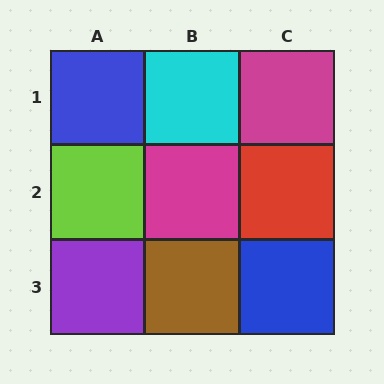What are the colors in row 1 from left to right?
Blue, cyan, magenta.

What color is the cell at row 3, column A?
Purple.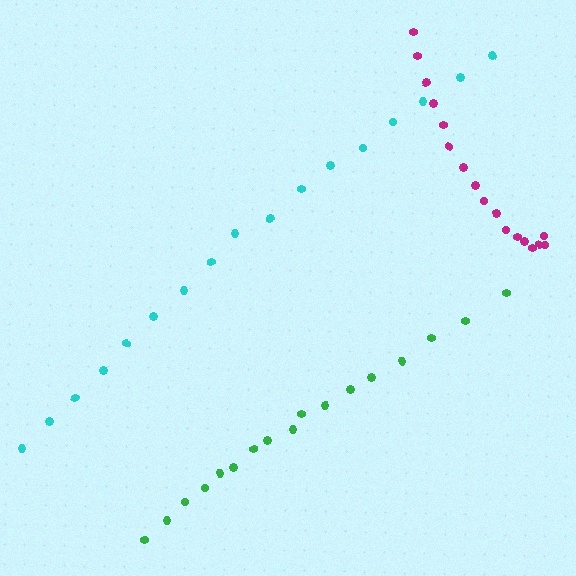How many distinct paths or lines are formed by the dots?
There are 3 distinct paths.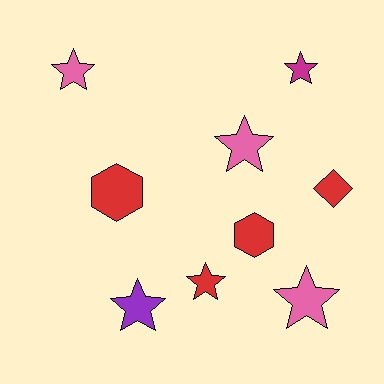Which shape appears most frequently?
Star, with 6 objects.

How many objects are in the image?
There are 9 objects.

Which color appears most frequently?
Red, with 4 objects.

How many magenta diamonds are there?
There are no magenta diamonds.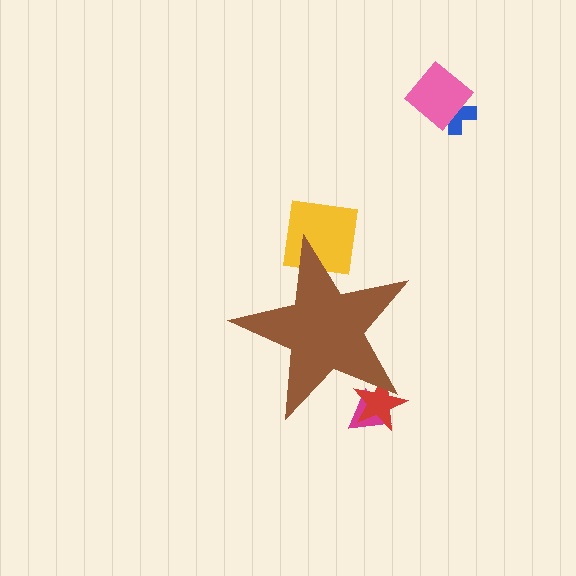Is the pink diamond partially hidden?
No, the pink diamond is fully visible.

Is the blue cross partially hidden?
No, the blue cross is fully visible.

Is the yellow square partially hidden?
Yes, the yellow square is partially hidden behind the brown star.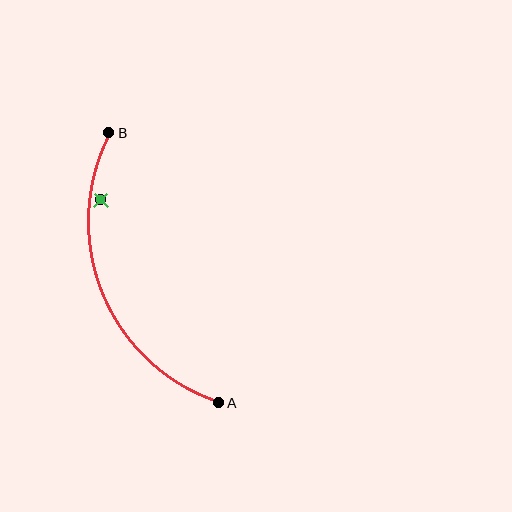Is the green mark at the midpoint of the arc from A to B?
No — the green mark does not lie on the arc at all. It sits slightly inside the curve.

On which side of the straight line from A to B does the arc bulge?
The arc bulges to the left of the straight line connecting A and B.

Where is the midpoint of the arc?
The arc midpoint is the point on the curve farthest from the straight line joining A and B. It sits to the left of that line.